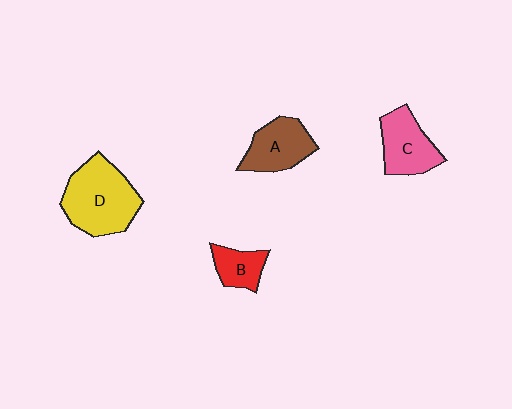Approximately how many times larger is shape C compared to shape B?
Approximately 1.6 times.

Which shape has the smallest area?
Shape B (red).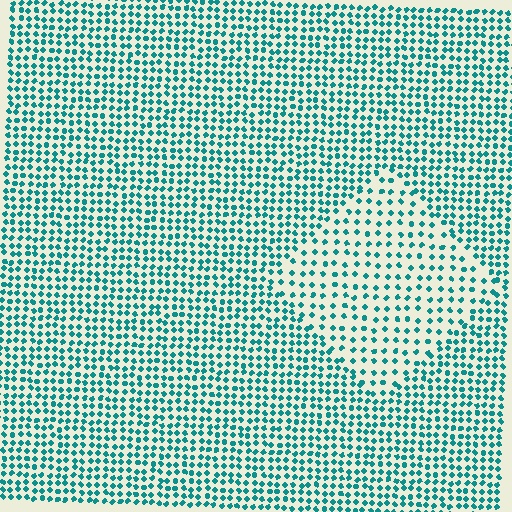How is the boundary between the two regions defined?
The boundary is defined by a change in element density (approximately 1.8x ratio). All elements are the same color, size, and shape.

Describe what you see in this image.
The image contains small teal elements arranged at two different densities. A diamond-shaped region is visible where the elements are less densely packed than the surrounding area.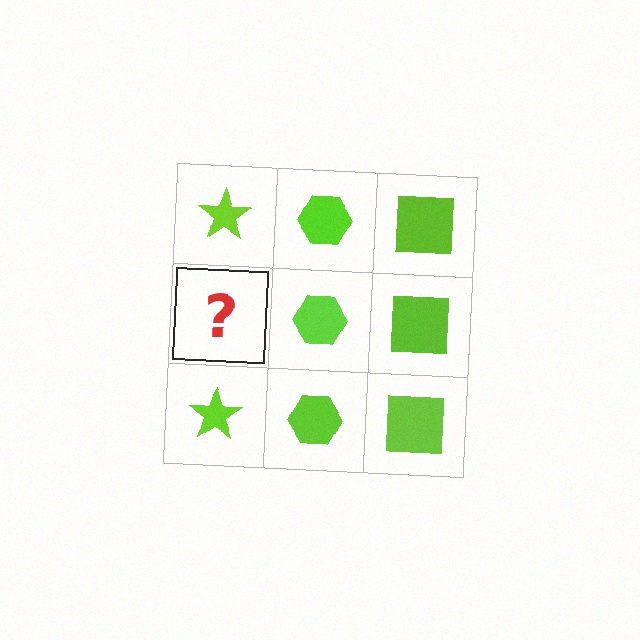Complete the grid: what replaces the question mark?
The question mark should be replaced with a lime star.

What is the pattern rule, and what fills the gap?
The rule is that each column has a consistent shape. The gap should be filled with a lime star.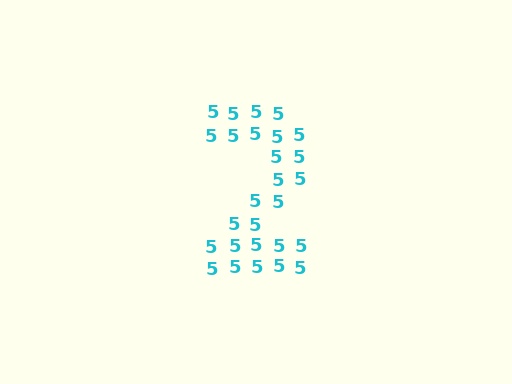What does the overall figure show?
The overall figure shows the digit 2.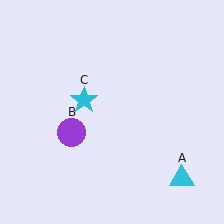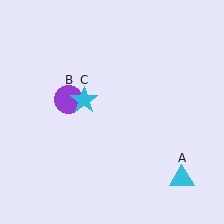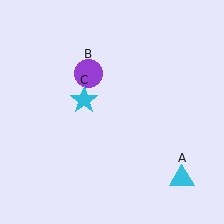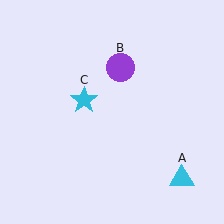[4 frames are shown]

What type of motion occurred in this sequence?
The purple circle (object B) rotated clockwise around the center of the scene.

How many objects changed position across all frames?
1 object changed position: purple circle (object B).